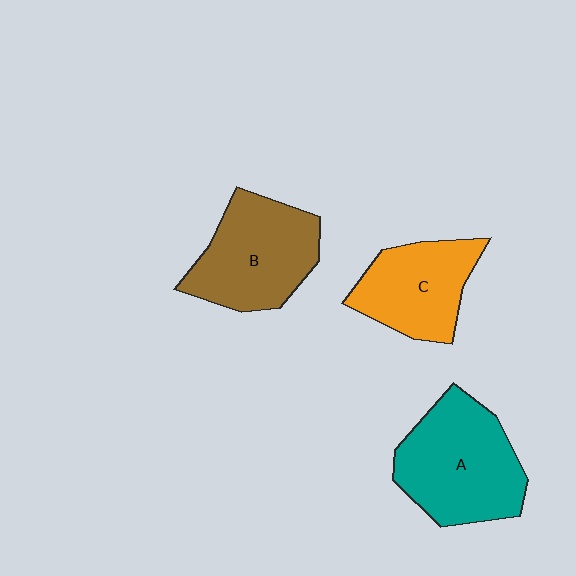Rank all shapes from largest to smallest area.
From largest to smallest: A (teal), B (brown), C (orange).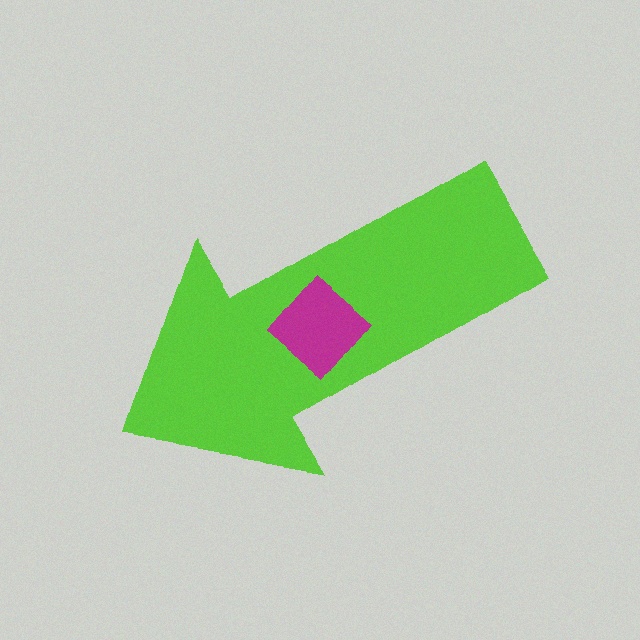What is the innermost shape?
The magenta diamond.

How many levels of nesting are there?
2.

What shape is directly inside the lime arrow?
The magenta diamond.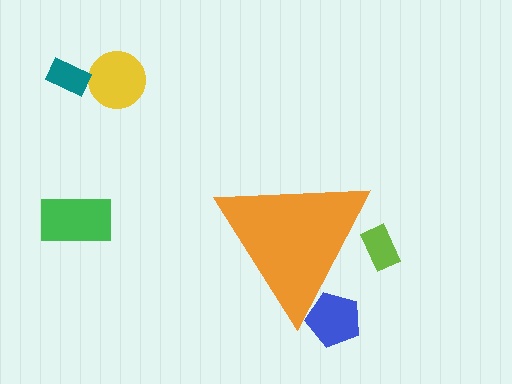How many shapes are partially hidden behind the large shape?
2 shapes are partially hidden.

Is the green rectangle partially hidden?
No, the green rectangle is fully visible.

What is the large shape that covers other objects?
An orange triangle.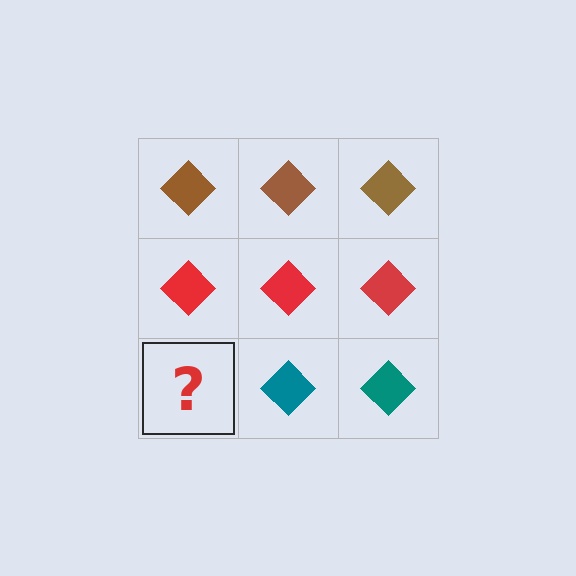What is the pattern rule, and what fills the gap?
The rule is that each row has a consistent color. The gap should be filled with a teal diamond.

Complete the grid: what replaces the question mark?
The question mark should be replaced with a teal diamond.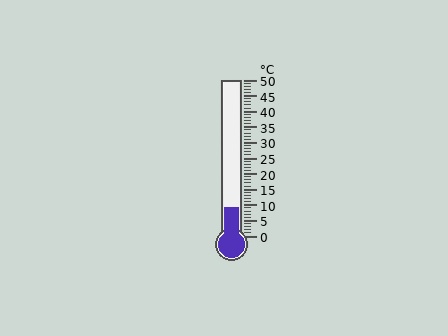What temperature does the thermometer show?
The thermometer shows approximately 9°C.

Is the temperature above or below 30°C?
The temperature is below 30°C.